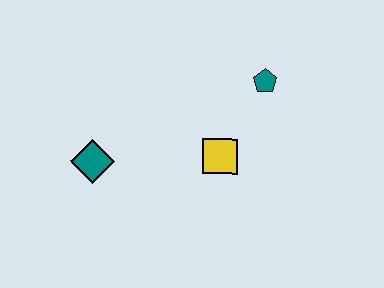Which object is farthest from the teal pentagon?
The teal diamond is farthest from the teal pentagon.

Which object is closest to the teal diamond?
The yellow square is closest to the teal diamond.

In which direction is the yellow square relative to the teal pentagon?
The yellow square is below the teal pentagon.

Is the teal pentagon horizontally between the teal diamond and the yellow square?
No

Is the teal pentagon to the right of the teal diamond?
Yes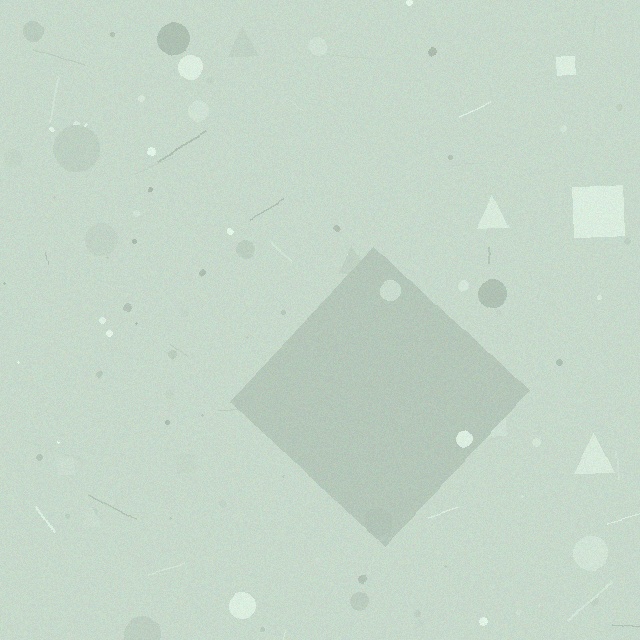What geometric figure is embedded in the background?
A diamond is embedded in the background.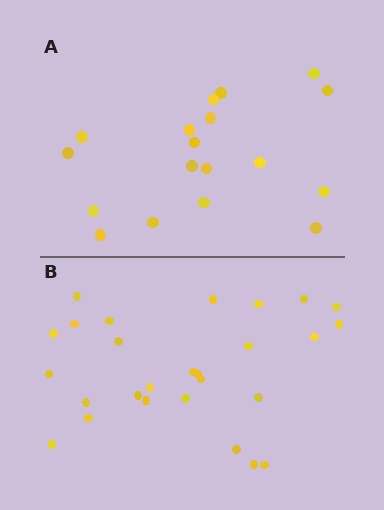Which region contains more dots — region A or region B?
Region B (the bottom region) has more dots.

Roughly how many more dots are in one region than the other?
Region B has roughly 8 or so more dots than region A.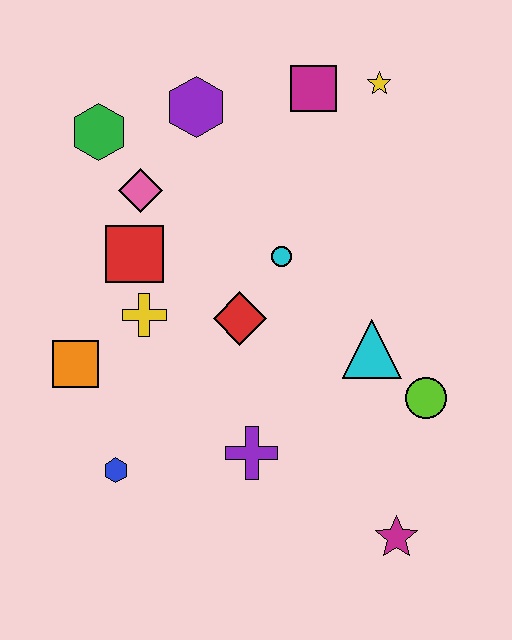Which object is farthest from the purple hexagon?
The magenta star is farthest from the purple hexagon.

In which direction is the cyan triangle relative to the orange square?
The cyan triangle is to the right of the orange square.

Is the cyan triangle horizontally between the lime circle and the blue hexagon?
Yes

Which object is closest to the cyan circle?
The red diamond is closest to the cyan circle.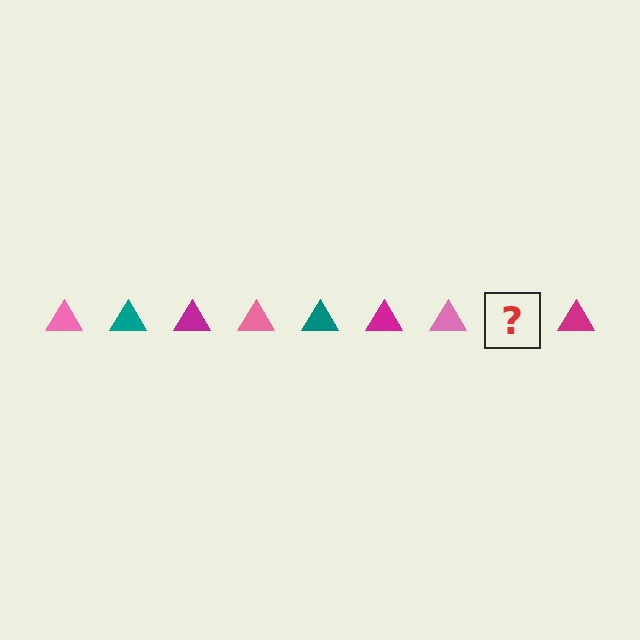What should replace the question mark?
The question mark should be replaced with a teal triangle.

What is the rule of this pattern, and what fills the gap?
The rule is that the pattern cycles through pink, teal, magenta triangles. The gap should be filled with a teal triangle.